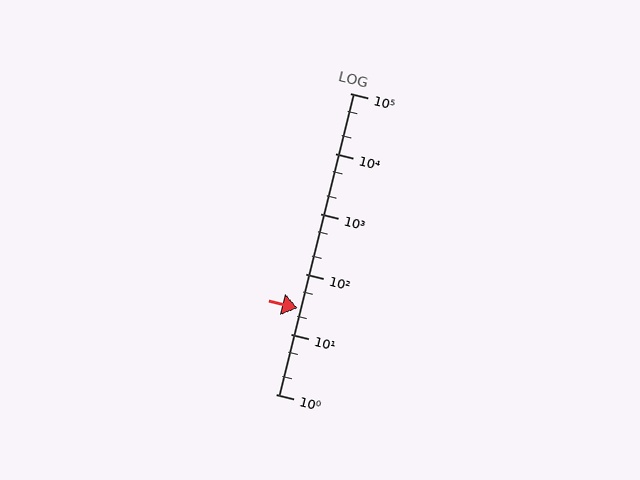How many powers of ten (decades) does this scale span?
The scale spans 5 decades, from 1 to 100000.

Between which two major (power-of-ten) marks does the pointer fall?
The pointer is between 10 and 100.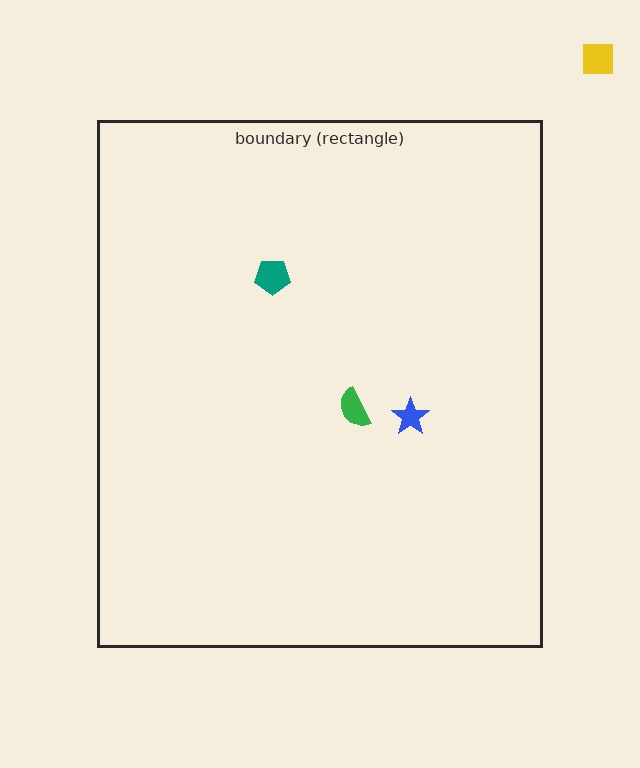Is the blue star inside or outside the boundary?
Inside.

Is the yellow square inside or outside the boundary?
Outside.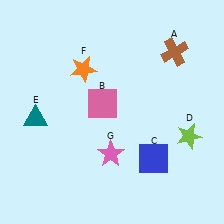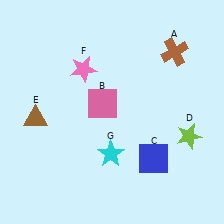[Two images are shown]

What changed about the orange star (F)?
In Image 1, F is orange. In Image 2, it changed to pink.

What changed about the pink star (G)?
In Image 1, G is pink. In Image 2, it changed to cyan.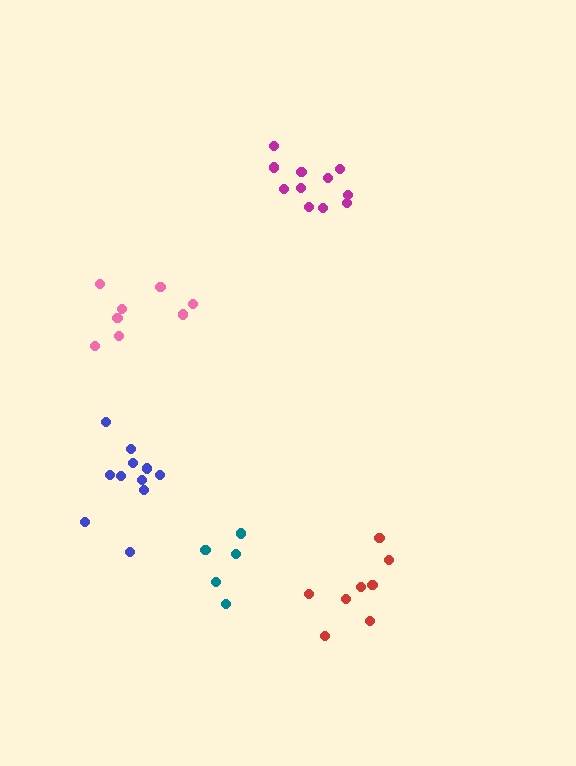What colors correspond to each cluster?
The clusters are colored: pink, teal, magenta, blue, red.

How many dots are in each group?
Group 1: 8 dots, Group 2: 5 dots, Group 3: 11 dots, Group 4: 11 dots, Group 5: 8 dots (43 total).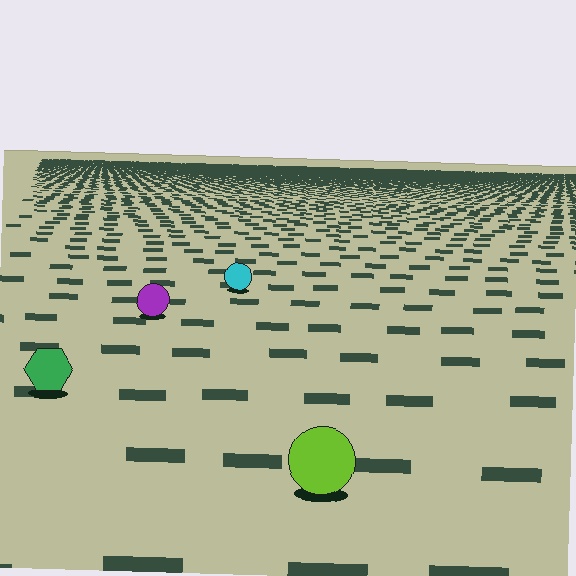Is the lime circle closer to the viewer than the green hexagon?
Yes. The lime circle is closer — you can tell from the texture gradient: the ground texture is coarser near it.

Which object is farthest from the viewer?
The cyan circle is farthest from the viewer. It appears smaller and the ground texture around it is denser.